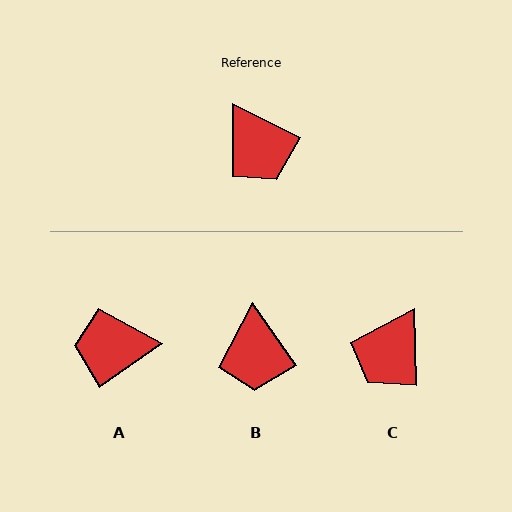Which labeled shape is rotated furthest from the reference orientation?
A, about 119 degrees away.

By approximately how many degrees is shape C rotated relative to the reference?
Approximately 63 degrees clockwise.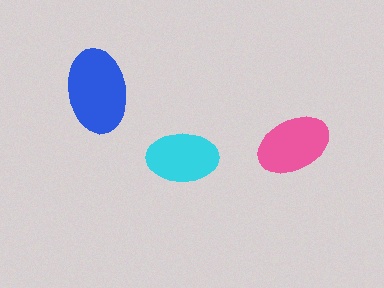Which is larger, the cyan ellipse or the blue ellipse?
The blue one.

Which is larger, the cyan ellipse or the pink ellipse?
The pink one.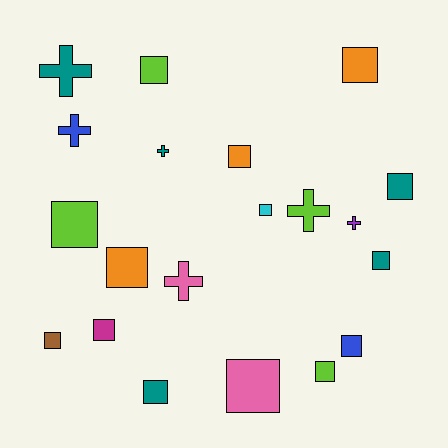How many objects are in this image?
There are 20 objects.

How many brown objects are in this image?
There is 1 brown object.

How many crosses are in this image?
There are 6 crosses.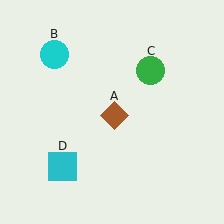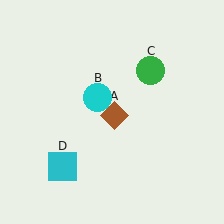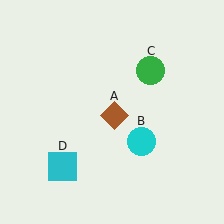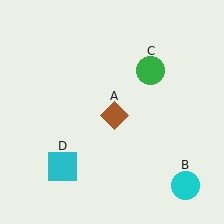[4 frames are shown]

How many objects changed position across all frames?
1 object changed position: cyan circle (object B).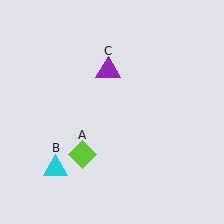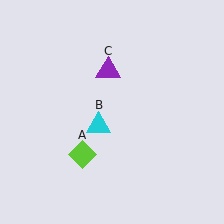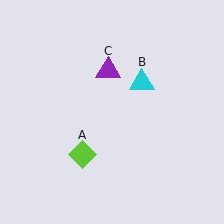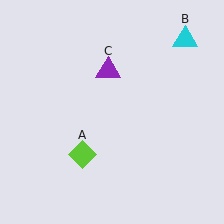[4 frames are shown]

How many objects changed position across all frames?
1 object changed position: cyan triangle (object B).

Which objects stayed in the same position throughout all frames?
Lime diamond (object A) and purple triangle (object C) remained stationary.